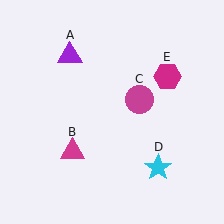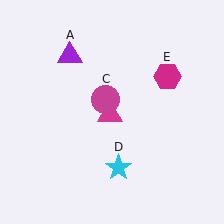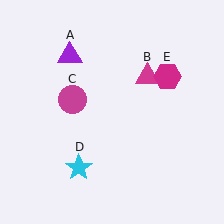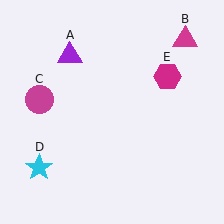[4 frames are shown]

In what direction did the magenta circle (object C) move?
The magenta circle (object C) moved left.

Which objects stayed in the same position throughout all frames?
Purple triangle (object A) and magenta hexagon (object E) remained stationary.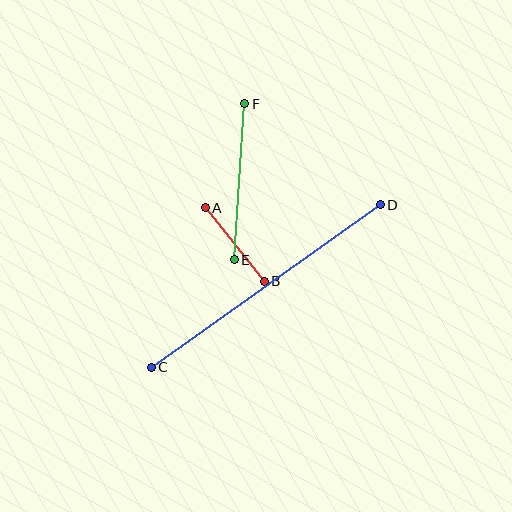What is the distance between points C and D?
The distance is approximately 281 pixels.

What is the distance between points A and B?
The distance is approximately 94 pixels.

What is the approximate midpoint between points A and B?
The midpoint is at approximately (235, 244) pixels.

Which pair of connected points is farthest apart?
Points C and D are farthest apart.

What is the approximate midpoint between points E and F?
The midpoint is at approximately (239, 182) pixels.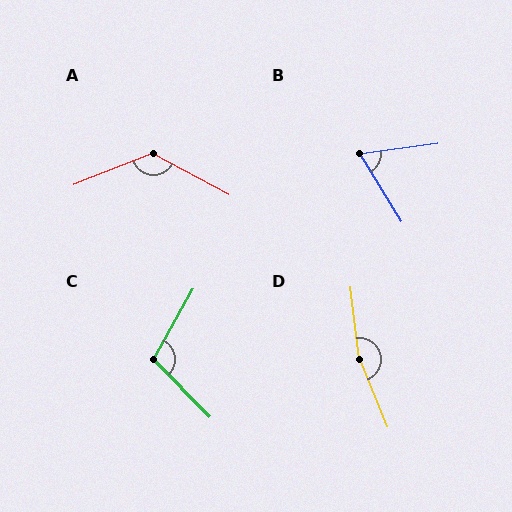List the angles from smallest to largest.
B (66°), C (107°), A (131°), D (164°).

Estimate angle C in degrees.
Approximately 107 degrees.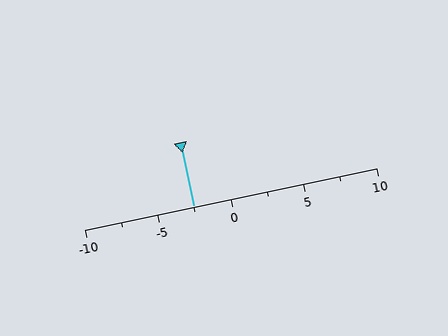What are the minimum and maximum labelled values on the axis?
The axis runs from -10 to 10.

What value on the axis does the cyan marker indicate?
The marker indicates approximately -2.5.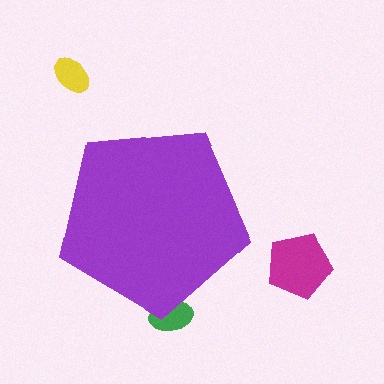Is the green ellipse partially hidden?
Yes, the green ellipse is partially hidden behind the purple pentagon.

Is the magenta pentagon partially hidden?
No, the magenta pentagon is fully visible.